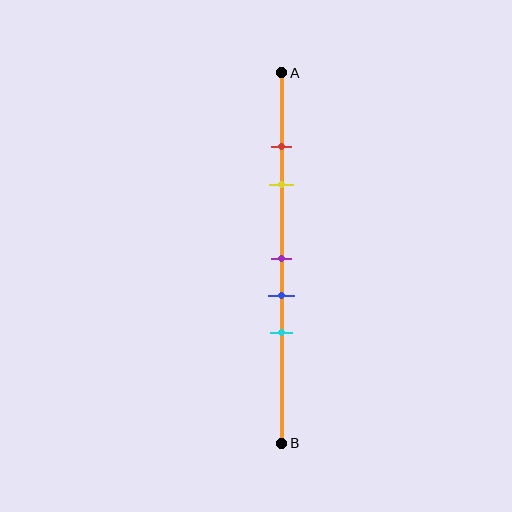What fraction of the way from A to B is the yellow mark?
The yellow mark is approximately 30% (0.3) of the way from A to B.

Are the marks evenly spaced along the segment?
No, the marks are not evenly spaced.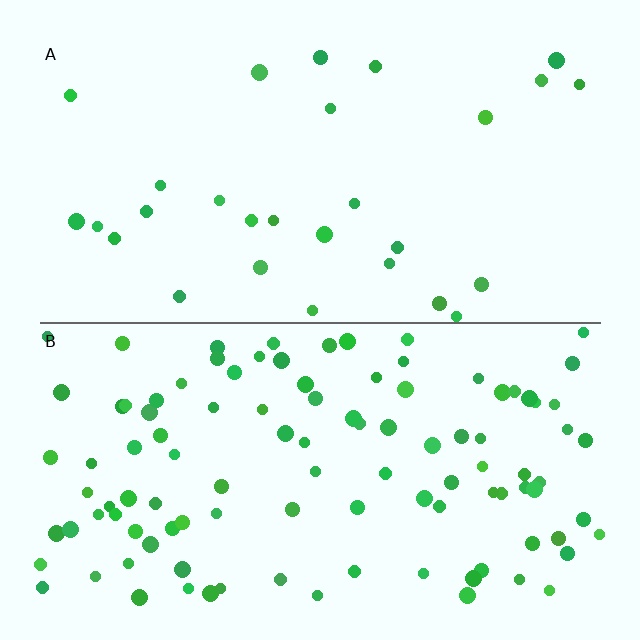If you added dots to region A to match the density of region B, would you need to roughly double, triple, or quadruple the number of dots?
Approximately quadruple.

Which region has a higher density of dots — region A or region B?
B (the bottom).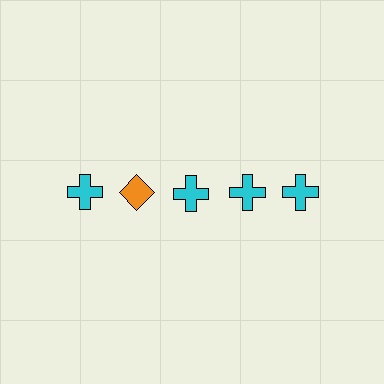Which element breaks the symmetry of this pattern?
The orange diamond in the top row, second from left column breaks the symmetry. All other shapes are cyan crosses.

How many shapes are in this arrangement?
There are 5 shapes arranged in a grid pattern.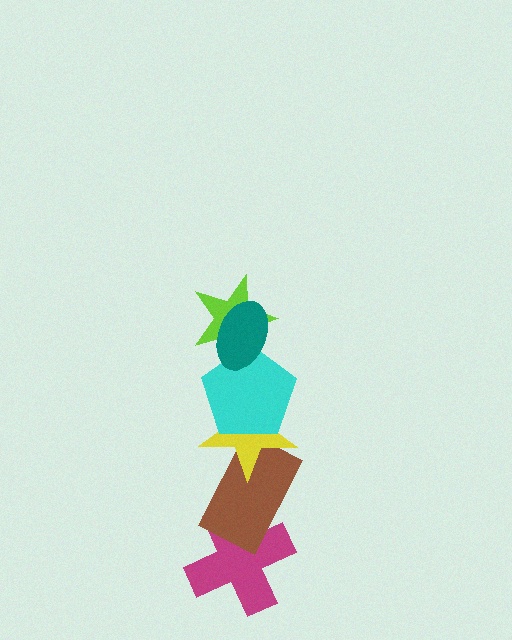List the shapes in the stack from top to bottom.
From top to bottom: the teal ellipse, the lime star, the cyan pentagon, the yellow star, the brown rectangle, the magenta cross.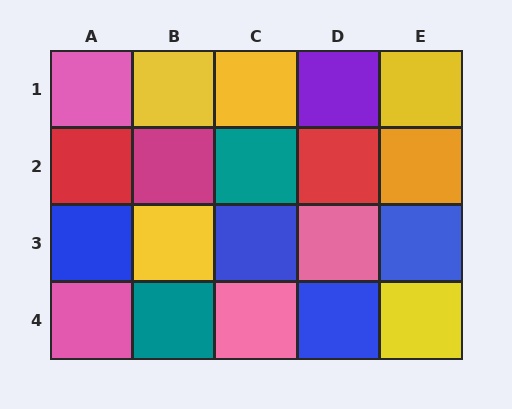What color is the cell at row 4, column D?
Blue.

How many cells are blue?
4 cells are blue.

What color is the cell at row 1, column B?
Yellow.